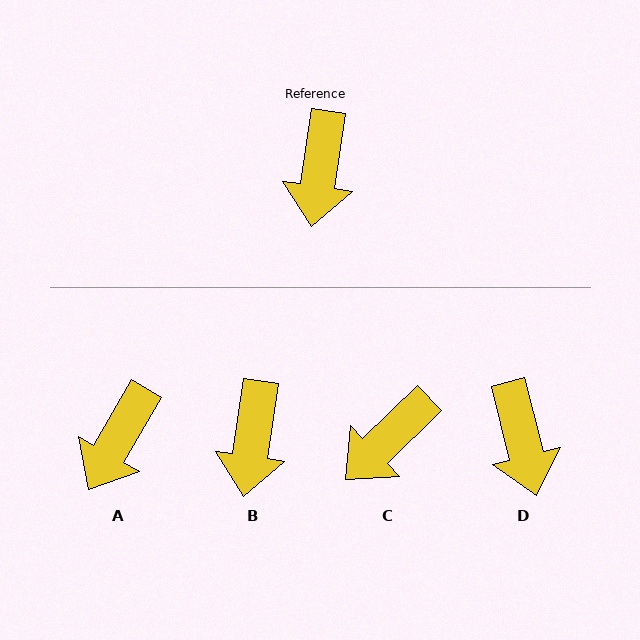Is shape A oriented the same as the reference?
No, it is off by about 22 degrees.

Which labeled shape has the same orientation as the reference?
B.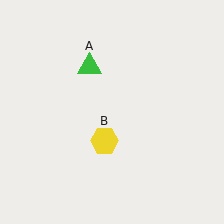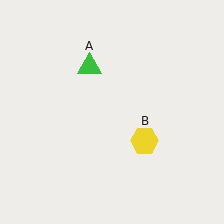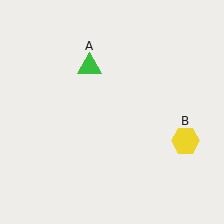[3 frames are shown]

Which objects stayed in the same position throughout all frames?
Green triangle (object A) remained stationary.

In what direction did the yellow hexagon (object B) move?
The yellow hexagon (object B) moved right.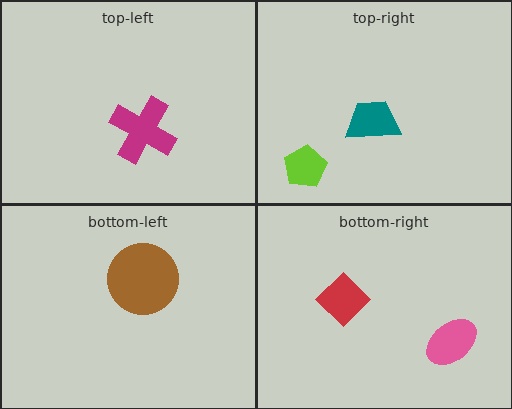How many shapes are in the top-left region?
1.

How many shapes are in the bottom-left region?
1.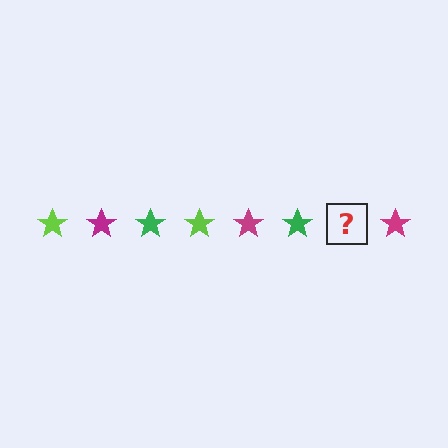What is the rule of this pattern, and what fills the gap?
The rule is that the pattern cycles through lime, magenta, green stars. The gap should be filled with a lime star.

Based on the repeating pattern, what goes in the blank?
The blank should be a lime star.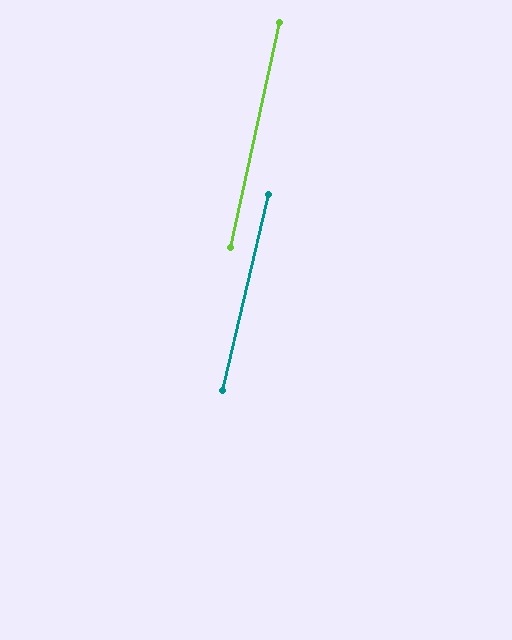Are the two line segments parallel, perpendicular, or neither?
Parallel — their directions differ by only 1.1°.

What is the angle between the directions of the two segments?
Approximately 1 degree.